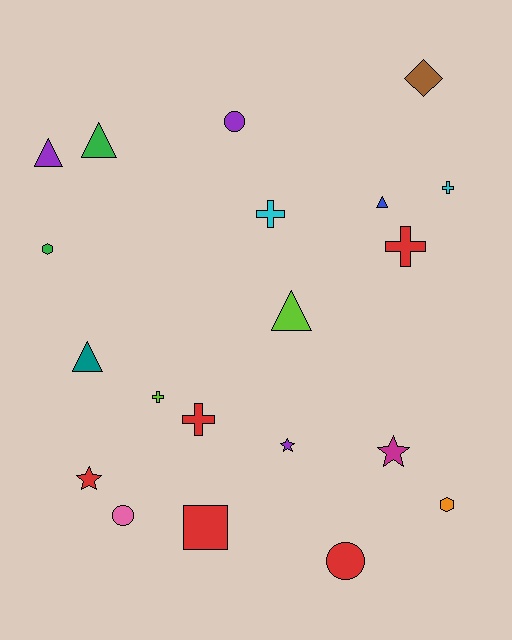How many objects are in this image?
There are 20 objects.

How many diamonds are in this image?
There is 1 diamond.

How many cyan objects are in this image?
There are 2 cyan objects.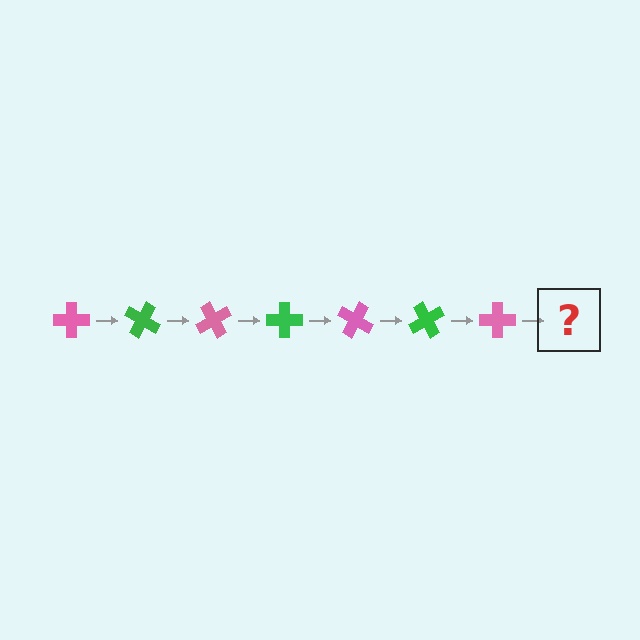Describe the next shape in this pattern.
It should be a green cross, rotated 210 degrees from the start.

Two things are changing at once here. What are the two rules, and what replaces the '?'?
The two rules are that it rotates 30 degrees each step and the color cycles through pink and green. The '?' should be a green cross, rotated 210 degrees from the start.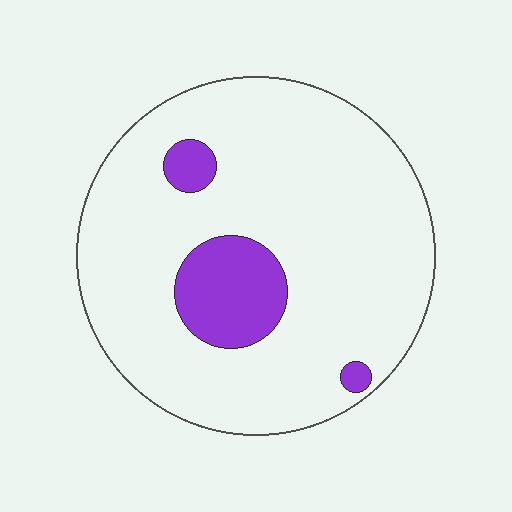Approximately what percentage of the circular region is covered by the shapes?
Approximately 15%.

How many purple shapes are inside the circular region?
3.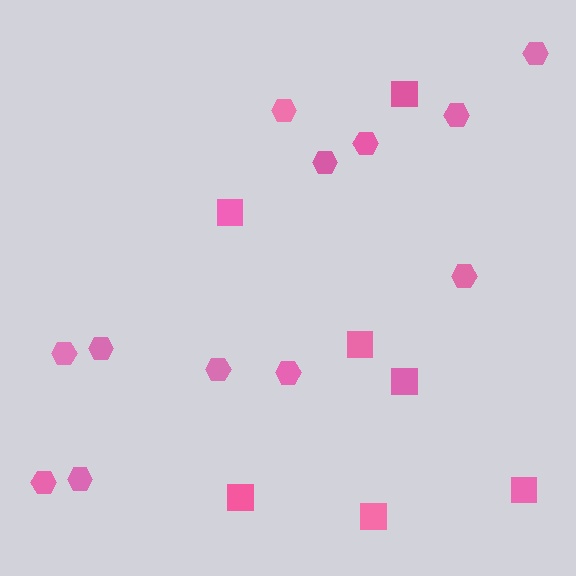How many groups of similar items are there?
There are 2 groups: one group of hexagons (12) and one group of squares (7).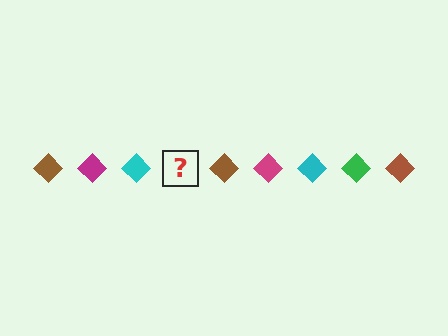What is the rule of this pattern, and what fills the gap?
The rule is that the pattern cycles through brown, magenta, cyan, green diamonds. The gap should be filled with a green diamond.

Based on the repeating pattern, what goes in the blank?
The blank should be a green diamond.